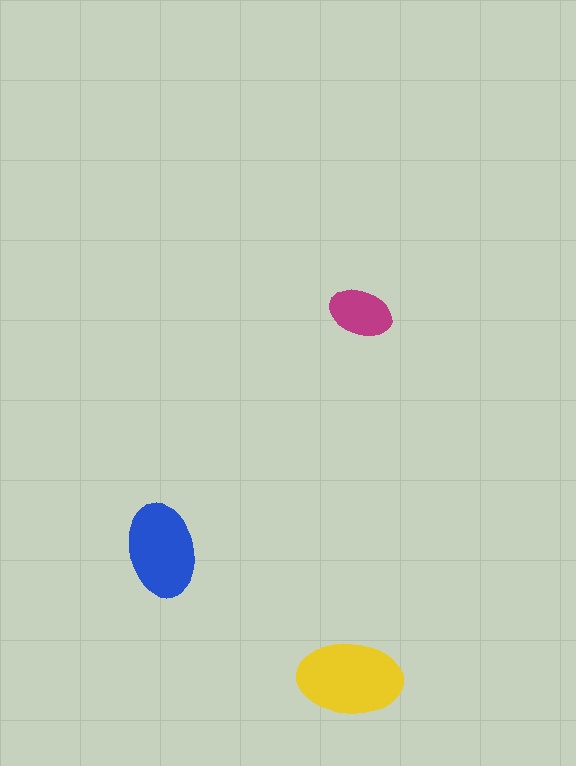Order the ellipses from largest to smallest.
the yellow one, the blue one, the magenta one.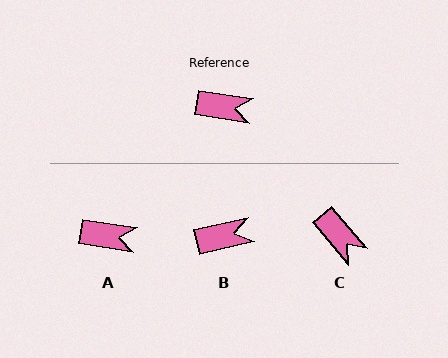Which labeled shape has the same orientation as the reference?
A.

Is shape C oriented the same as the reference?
No, it is off by about 41 degrees.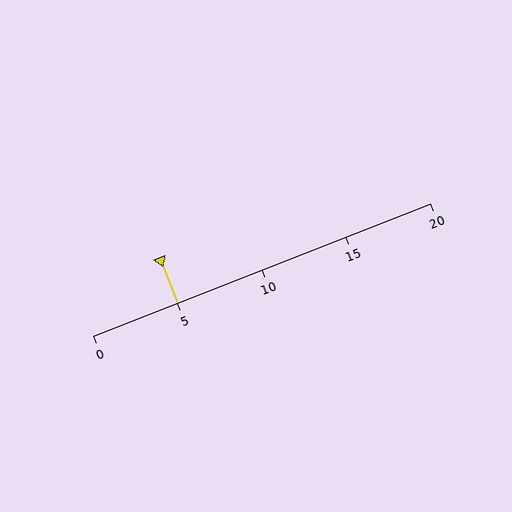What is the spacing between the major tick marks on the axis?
The major ticks are spaced 5 apart.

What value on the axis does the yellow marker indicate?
The marker indicates approximately 5.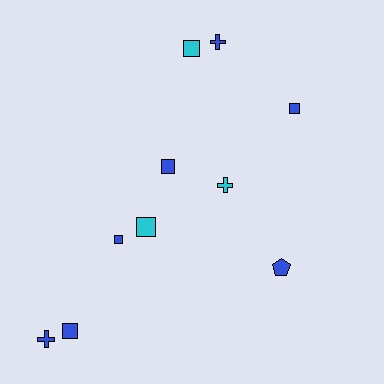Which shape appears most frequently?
Square, with 6 objects.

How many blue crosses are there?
There are 2 blue crosses.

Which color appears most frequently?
Blue, with 7 objects.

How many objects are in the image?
There are 10 objects.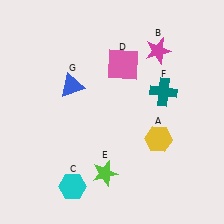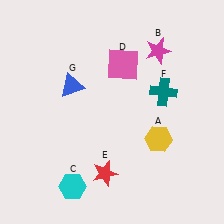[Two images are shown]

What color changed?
The star (E) changed from lime in Image 1 to red in Image 2.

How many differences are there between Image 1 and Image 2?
There is 1 difference between the two images.